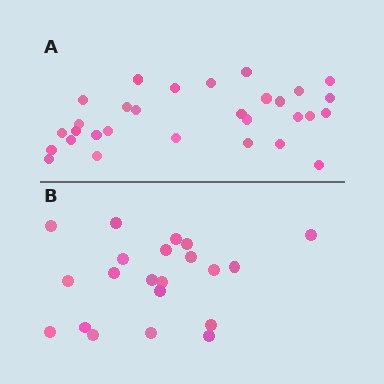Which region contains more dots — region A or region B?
Region A (the top region) has more dots.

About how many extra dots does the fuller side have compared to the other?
Region A has roughly 8 or so more dots than region B.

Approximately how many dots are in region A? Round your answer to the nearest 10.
About 30 dots.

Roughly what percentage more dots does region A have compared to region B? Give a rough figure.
About 45% more.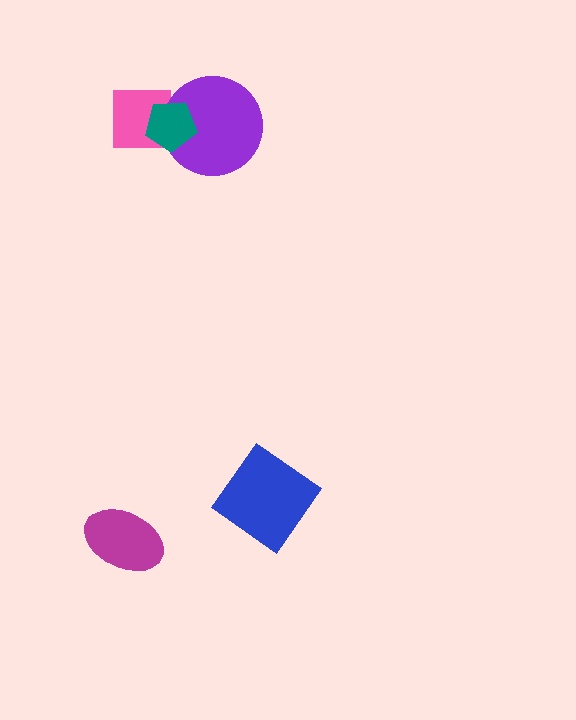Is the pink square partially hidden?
Yes, it is partially covered by another shape.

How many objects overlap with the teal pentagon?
2 objects overlap with the teal pentagon.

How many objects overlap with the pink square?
1 object overlaps with the pink square.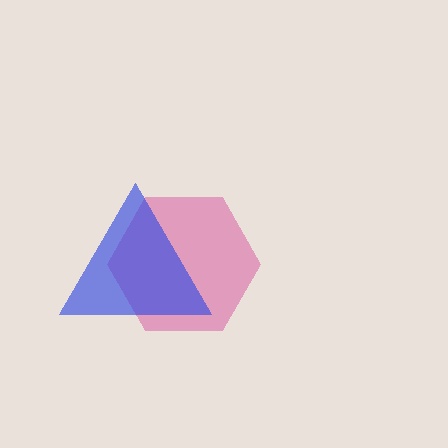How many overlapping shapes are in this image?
There are 2 overlapping shapes in the image.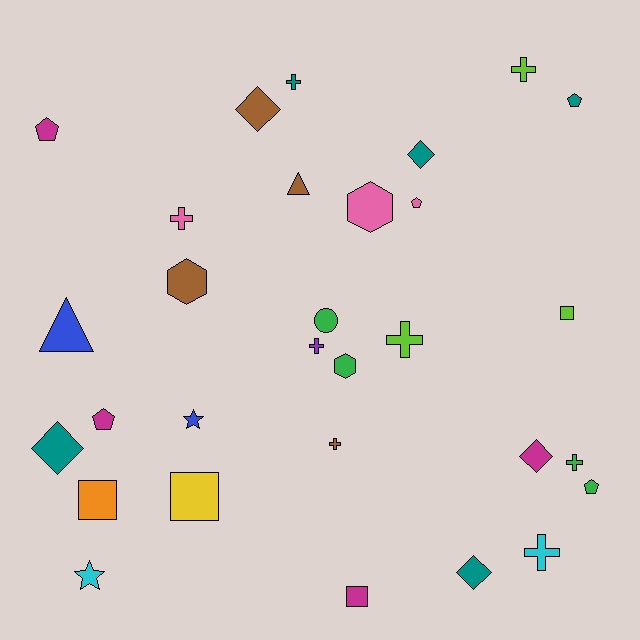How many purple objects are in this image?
There is 1 purple object.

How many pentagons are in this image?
There are 5 pentagons.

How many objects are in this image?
There are 30 objects.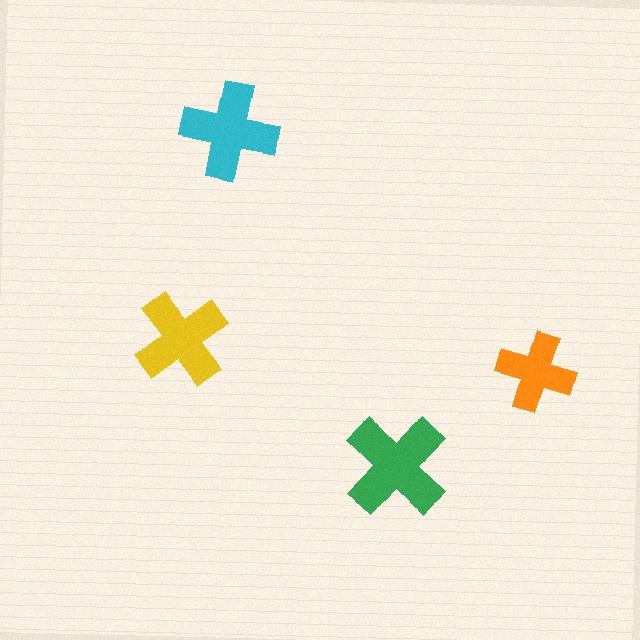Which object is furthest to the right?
The orange cross is rightmost.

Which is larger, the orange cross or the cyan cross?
The cyan one.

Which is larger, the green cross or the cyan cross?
The green one.